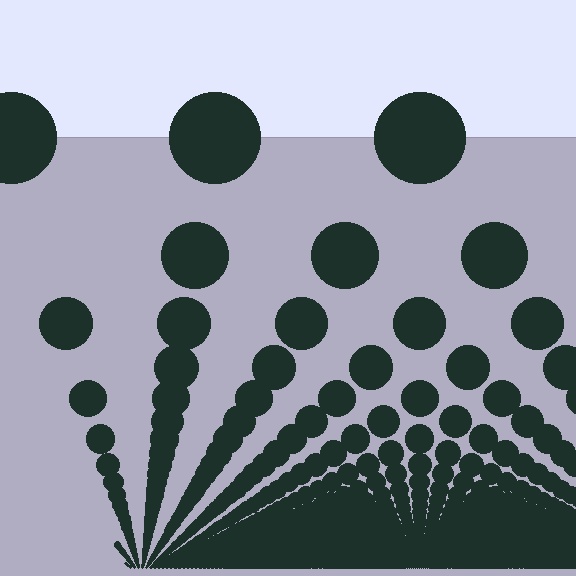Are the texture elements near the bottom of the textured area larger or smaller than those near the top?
Smaller. The gradient is inverted — elements near the bottom are smaller and denser.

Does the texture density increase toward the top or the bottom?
Density increases toward the bottom.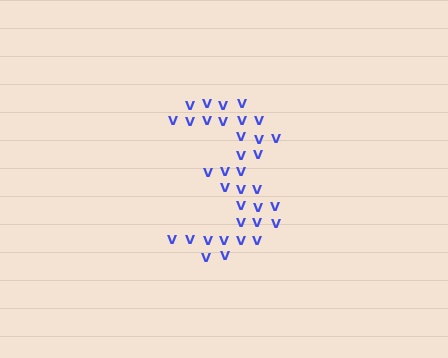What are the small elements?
The small elements are letter V's.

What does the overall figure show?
The overall figure shows the digit 3.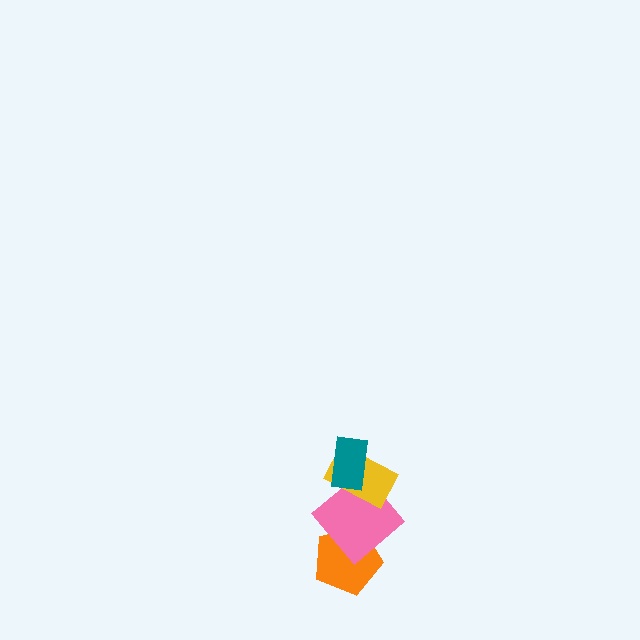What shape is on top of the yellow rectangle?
The teal rectangle is on top of the yellow rectangle.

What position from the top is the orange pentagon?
The orange pentagon is 4th from the top.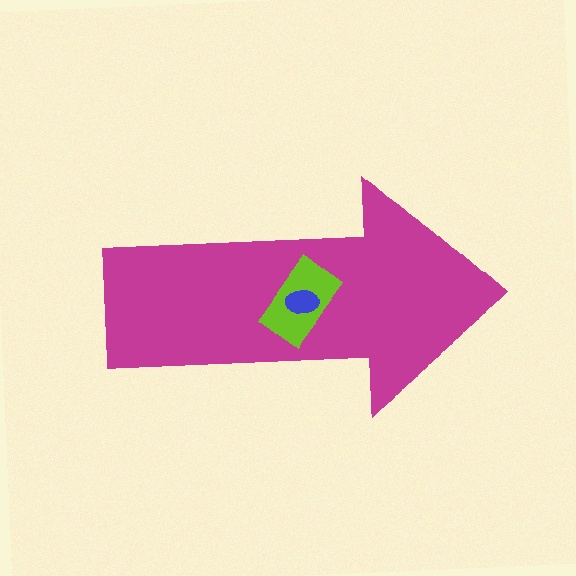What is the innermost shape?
The blue ellipse.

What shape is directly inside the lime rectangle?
The blue ellipse.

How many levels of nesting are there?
3.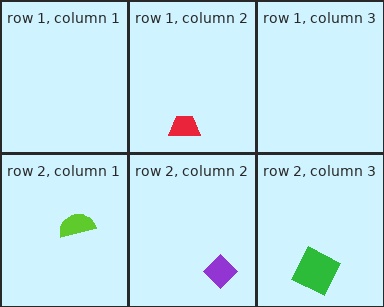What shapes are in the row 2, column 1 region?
The lime semicircle.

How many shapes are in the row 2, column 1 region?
1.